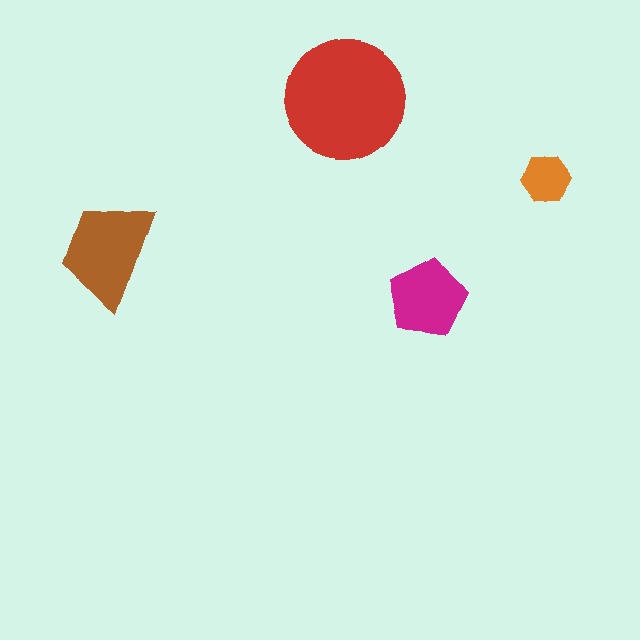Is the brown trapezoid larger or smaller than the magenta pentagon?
Larger.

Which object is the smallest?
The orange hexagon.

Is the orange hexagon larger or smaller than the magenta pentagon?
Smaller.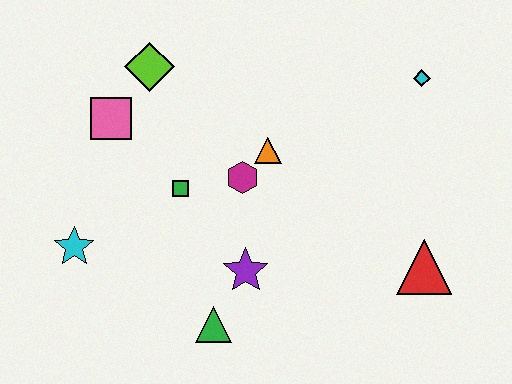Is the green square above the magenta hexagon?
No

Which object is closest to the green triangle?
The purple star is closest to the green triangle.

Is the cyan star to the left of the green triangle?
Yes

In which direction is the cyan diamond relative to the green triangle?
The cyan diamond is above the green triangle.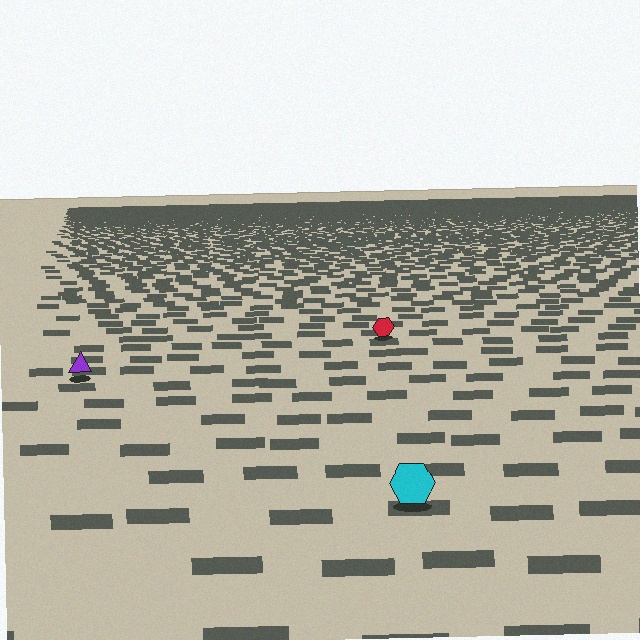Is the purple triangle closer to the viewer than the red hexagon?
Yes. The purple triangle is closer — you can tell from the texture gradient: the ground texture is coarser near it.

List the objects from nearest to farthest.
From nearest to farthest: the cyan hexagon, the purple triangle, the red hexagon.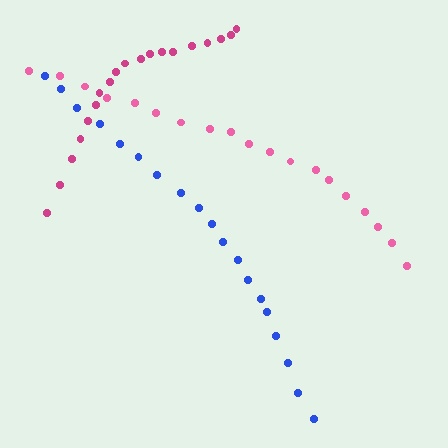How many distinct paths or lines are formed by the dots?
There are 3 distinct paths.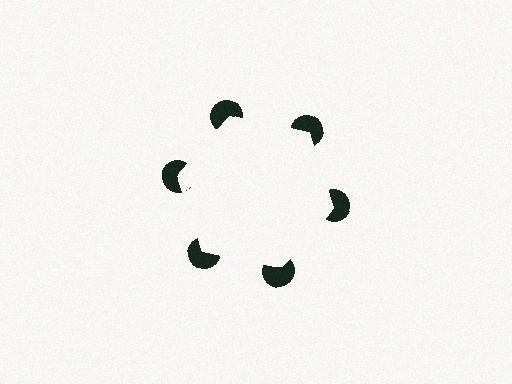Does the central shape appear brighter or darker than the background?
It typically appears slightly brighter than the background, even though no actual brightness change is drawn.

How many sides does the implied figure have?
6 sides.